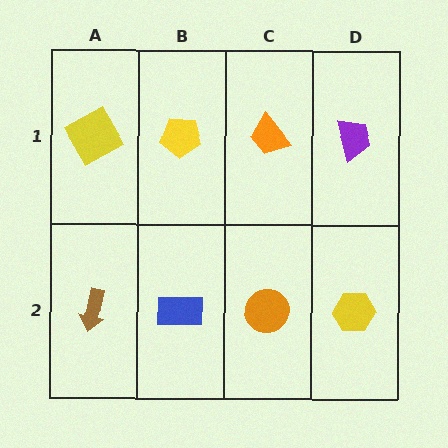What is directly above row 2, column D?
A purple trapezoid.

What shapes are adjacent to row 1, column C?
An orange circle (row 2, column C), a yellow pentagon (row 1, column B), a purple trapezoid (row 1, column D).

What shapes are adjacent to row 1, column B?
A blue rectangle (row 2, column B), a yellow square (row 1, column A), an orange trapezoid (row 1, column C).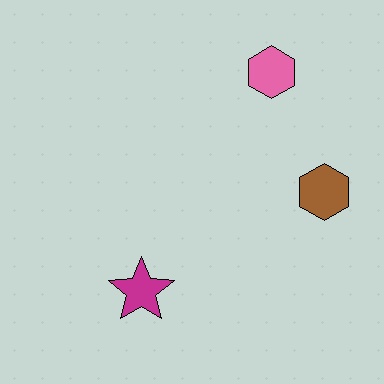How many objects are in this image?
There are 3 objects.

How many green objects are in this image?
There are no green objects.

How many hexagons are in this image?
There are 2 hexagons.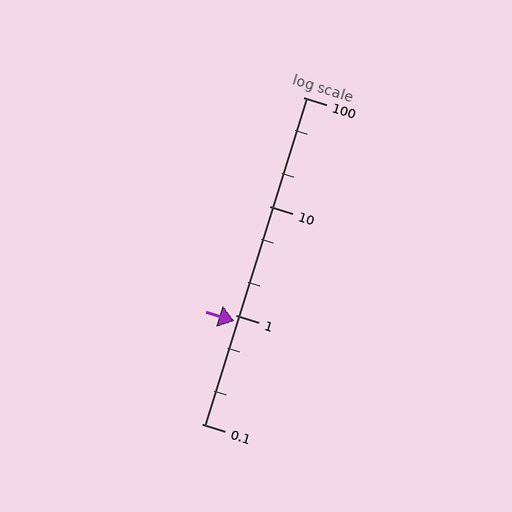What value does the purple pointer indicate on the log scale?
The pointer indicates approximately 0.88.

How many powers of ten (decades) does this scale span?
The scale spans 3 decades, from 0.1 to 100.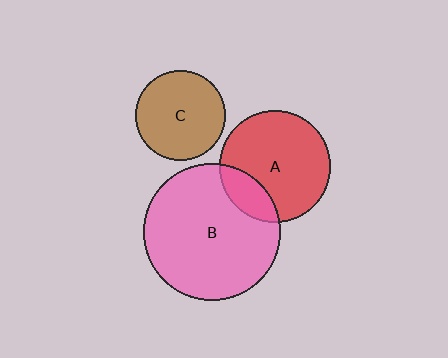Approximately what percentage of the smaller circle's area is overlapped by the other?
Approximately 20%.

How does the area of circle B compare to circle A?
Approximately 1.5 times.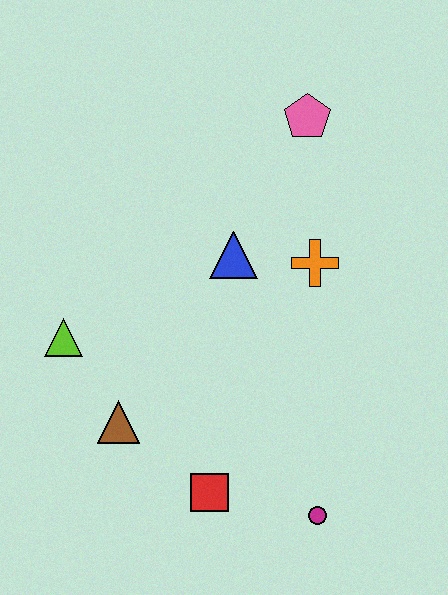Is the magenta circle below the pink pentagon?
Yes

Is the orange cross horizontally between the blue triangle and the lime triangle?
No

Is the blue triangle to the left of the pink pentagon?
Yes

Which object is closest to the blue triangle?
The orange cross is closest to the blue triangle.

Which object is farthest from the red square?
The pink pentagon is farthest from the red square.